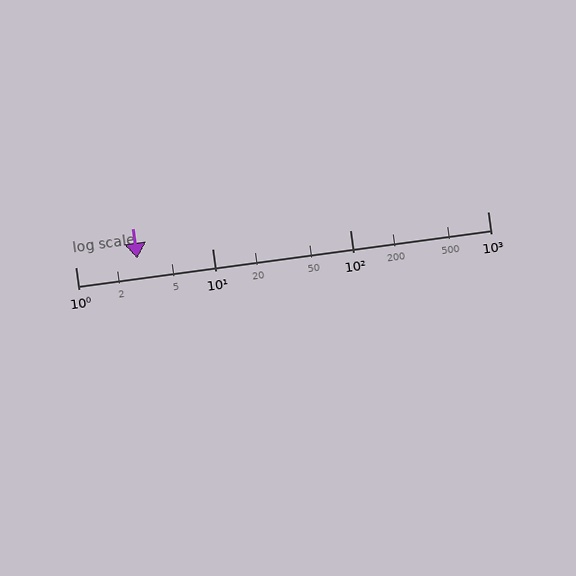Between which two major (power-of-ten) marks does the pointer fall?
The pointer is between 1 and 10.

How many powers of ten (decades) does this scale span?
The scale spans 3 decades, from 1 to 1000.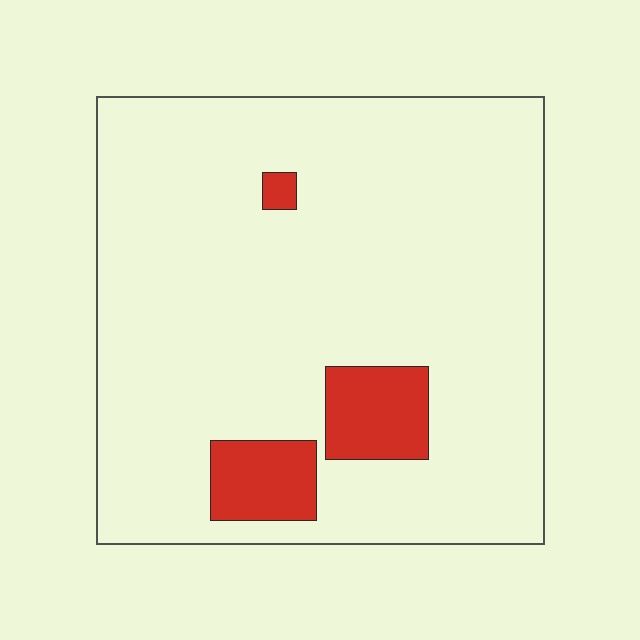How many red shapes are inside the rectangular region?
3.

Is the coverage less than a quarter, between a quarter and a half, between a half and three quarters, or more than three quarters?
Less than a quarter.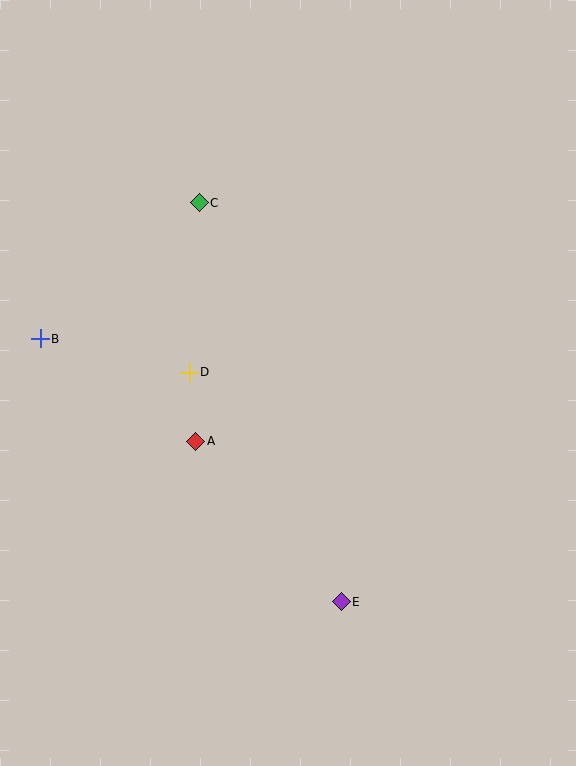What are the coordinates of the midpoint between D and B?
The midpoint between D and B is at (115, 356).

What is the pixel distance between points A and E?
The distance between A and E is 217 pixels.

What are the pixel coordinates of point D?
Point D is at (189, 372).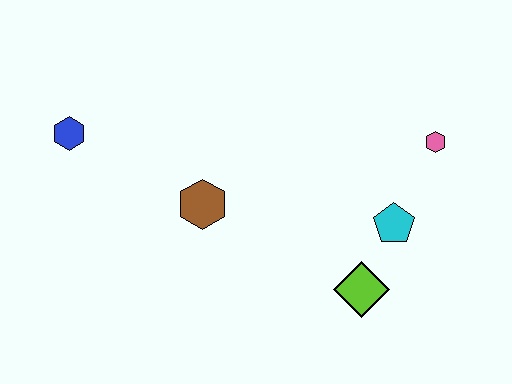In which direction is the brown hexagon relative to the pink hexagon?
The brown hexagon is to the left of the pink hexagon.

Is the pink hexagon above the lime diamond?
Yes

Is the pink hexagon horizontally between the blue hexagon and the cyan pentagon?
No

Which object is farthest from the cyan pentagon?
The blue hexagon is farthest from the cyan pentagon.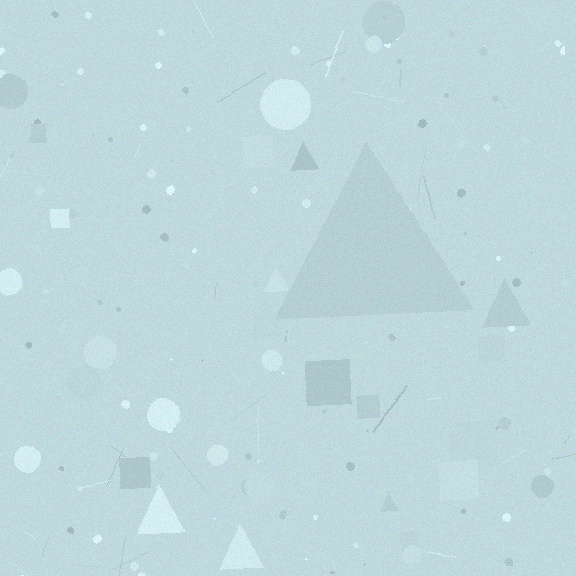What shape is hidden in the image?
A triangle is hidden in the image.